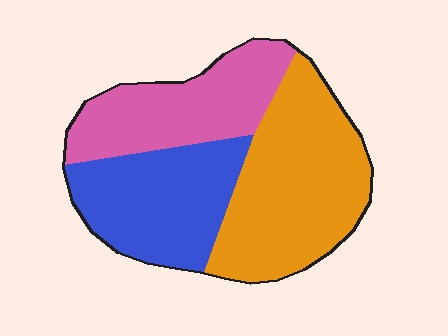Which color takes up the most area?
Orange, at roughly 40%.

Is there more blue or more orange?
Orange.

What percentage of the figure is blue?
Blue covers 30% of the figure.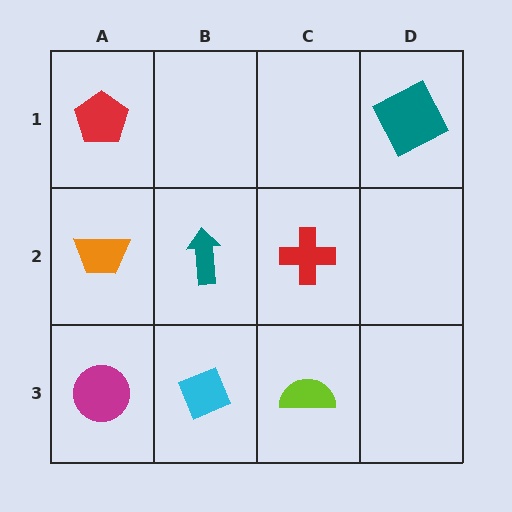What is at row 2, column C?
A red cross.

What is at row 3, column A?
A magenta circle.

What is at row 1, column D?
A teal square.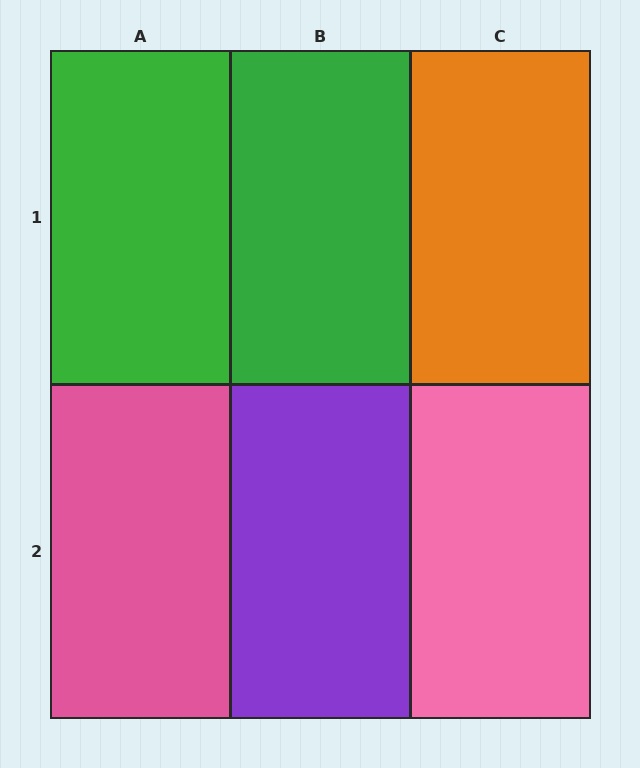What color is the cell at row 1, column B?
Green.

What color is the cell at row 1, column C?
Orange.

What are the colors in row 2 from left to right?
Pink, purple, pink.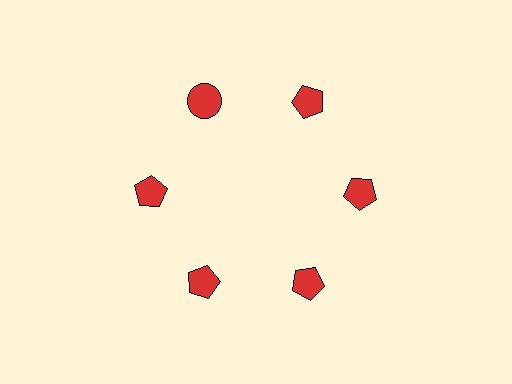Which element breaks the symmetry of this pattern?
The red circle at roughly the 11 o'clock position breaks the symmetry. All other shapes are red pentagons.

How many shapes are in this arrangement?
There are 6 shapes arranged in a ring pattern.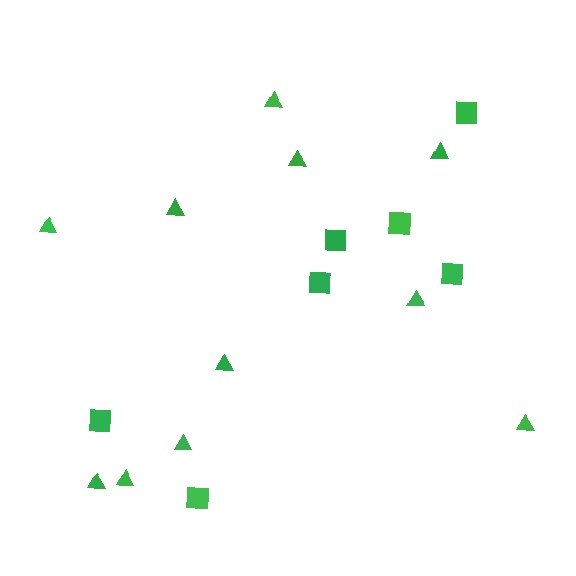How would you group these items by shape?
There are 2 groups: one group of triangles (11) and one group of squares (7).